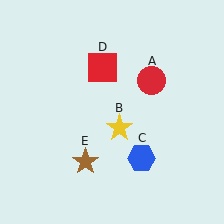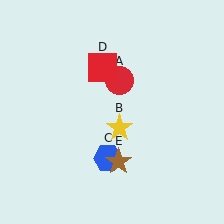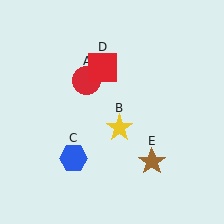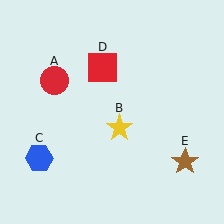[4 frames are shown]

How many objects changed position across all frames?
3 objects changed position: red circle (object A), blue hexagon (object C), brown star (object E).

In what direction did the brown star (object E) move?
The brown star (object E) moved right.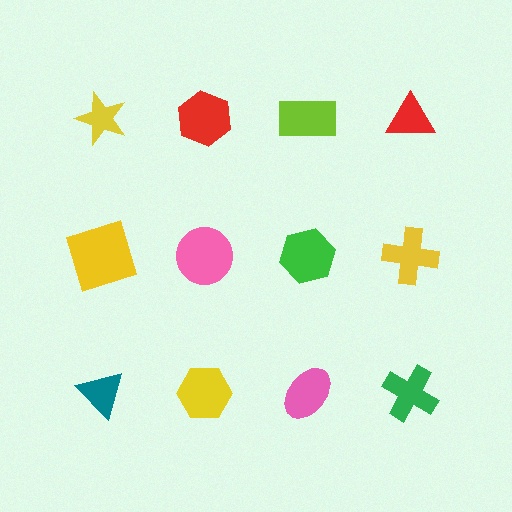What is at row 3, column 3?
A pink ellipse.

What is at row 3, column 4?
A green cross.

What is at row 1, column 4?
A red triangle.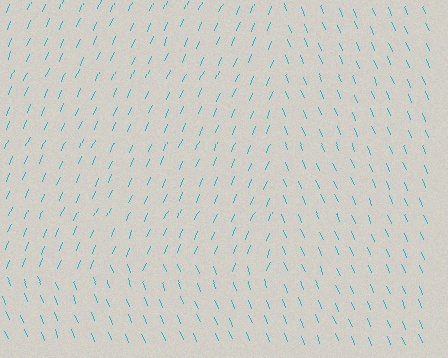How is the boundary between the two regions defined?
The boundary is defined purely by a change in line orientation (approximately 45 degrees difference). All lines are the same color and thickness.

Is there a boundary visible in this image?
Yes, there is a texture boundary formed by a change in line orientation.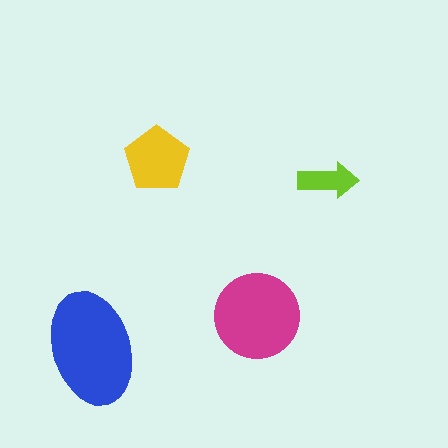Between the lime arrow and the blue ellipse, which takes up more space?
The blue ellipse.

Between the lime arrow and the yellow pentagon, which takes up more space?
The yellow pentagon.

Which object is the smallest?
The lime arrow.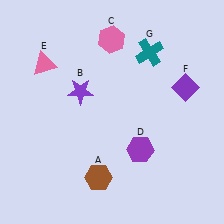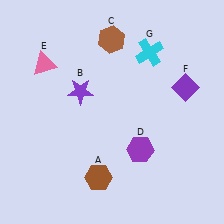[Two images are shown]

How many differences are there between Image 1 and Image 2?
There are 2 differences between the two images.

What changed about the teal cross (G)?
In Image 1, G is teal. In Image 2, it changed to cyan.